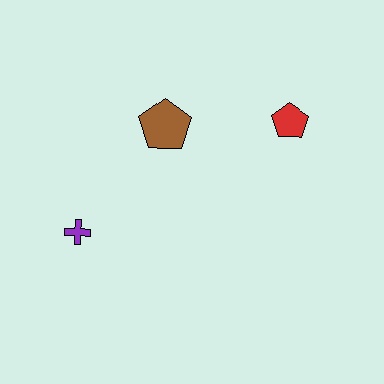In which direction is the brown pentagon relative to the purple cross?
The brown pentagon is above the purple cross.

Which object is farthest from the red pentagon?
The purple cross is farthest from the red pentagon.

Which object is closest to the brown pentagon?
The red pentagon is closest to the brown pentagon.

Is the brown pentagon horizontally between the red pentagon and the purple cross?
Yes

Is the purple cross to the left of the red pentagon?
Yes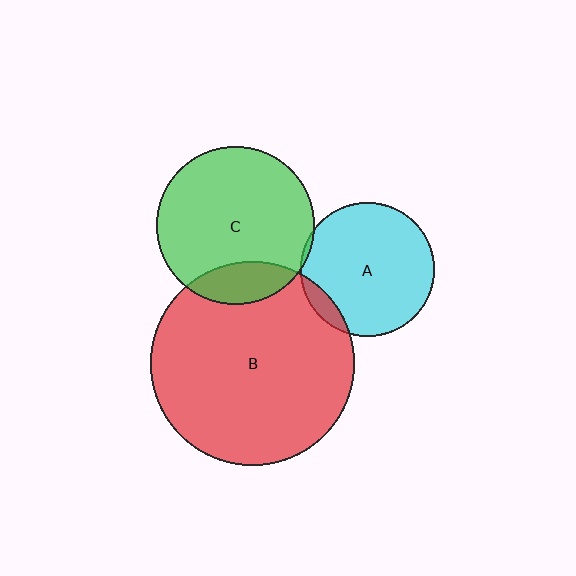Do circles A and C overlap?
Yes.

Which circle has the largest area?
Circle B (red).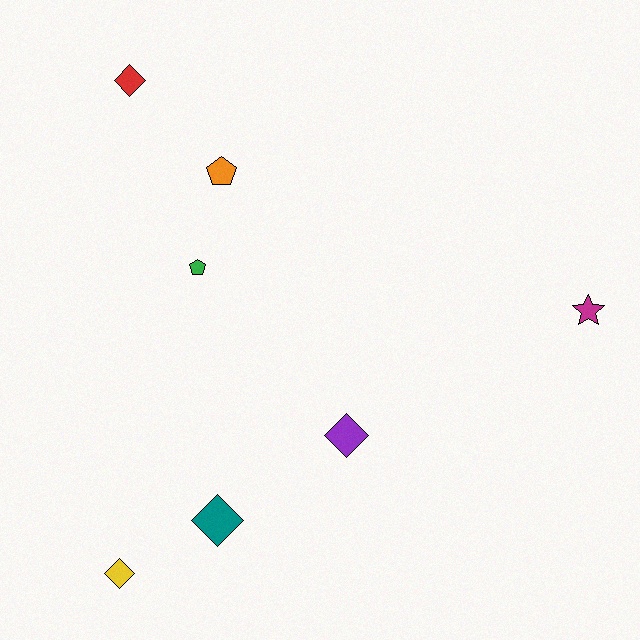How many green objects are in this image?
There is 1 green object.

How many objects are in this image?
There are 7 objects.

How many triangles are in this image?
There are no triangles.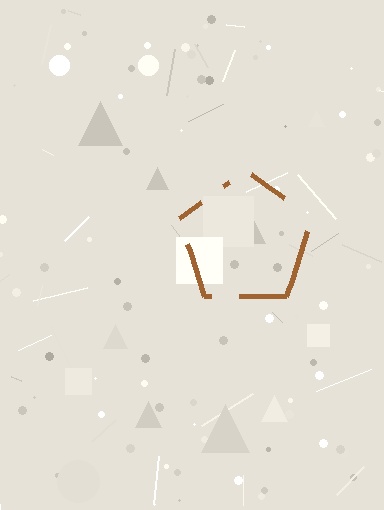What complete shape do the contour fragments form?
The contour fragments form a pentagon.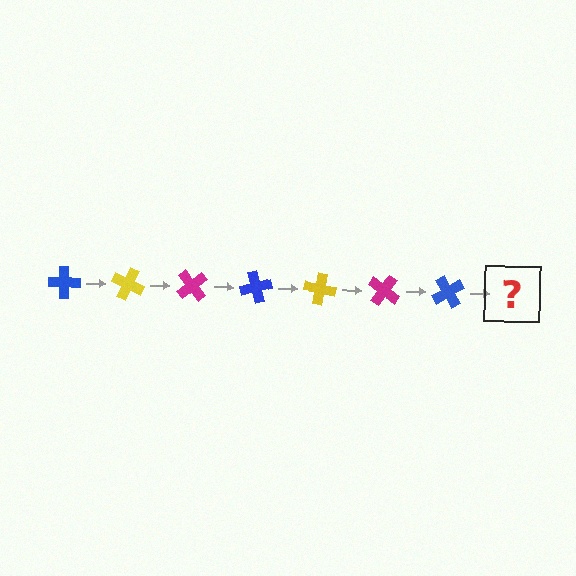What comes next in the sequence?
The next element should be a yellow cross, rotated 175 degrees from the start.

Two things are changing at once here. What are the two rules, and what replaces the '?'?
The two rules are that it rotates 25 degrees each step and the color cycles through blue, yellow, and magenta. The '?' should be a yellow cross, rotated 175 degrees from the start.